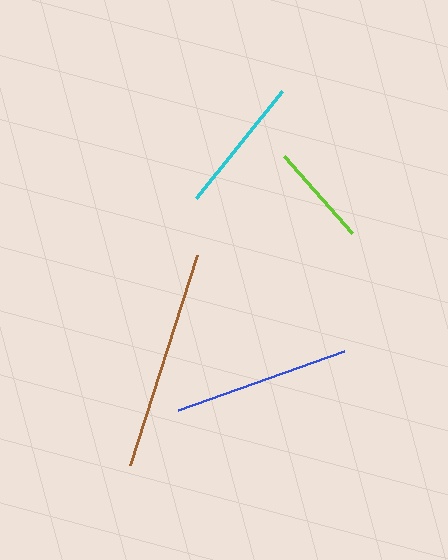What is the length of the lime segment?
The lime segment is approximately 103 pixels long.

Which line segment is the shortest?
The lime line is the shortest at approximately 103 pixels.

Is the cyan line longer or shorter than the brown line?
The brown line is longer than the cyan line.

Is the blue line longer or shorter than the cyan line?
The blue line is longer than the cyan line.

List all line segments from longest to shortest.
From longest to shortest: brown, blue, cyan, lime.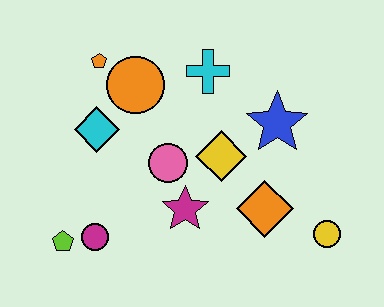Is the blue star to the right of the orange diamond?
Yes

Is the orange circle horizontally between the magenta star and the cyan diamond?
Yes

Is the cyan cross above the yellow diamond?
Yes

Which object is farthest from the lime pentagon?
The yellow circle is farthest from the lime pentagon.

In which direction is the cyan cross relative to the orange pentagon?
The cyan cross is to the right of the orange pentagon.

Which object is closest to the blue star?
The yellow diamond is closest to the blue star.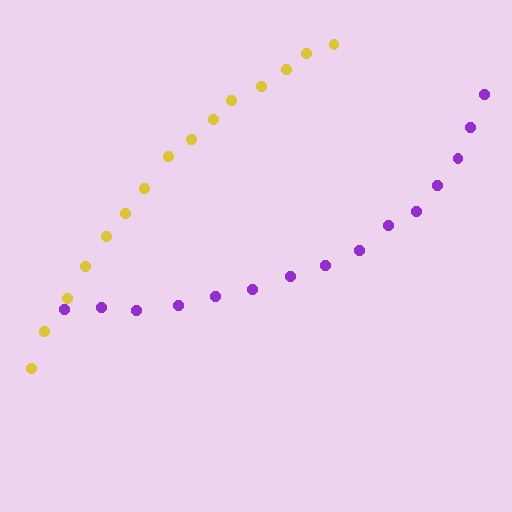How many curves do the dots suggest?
There are 2 distinct paths.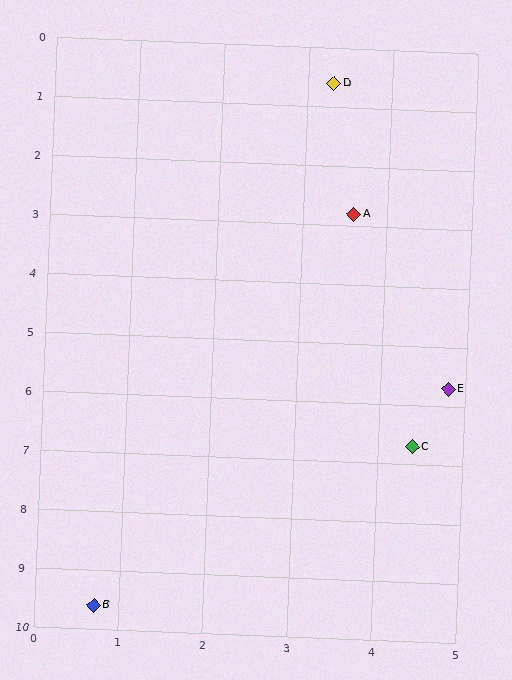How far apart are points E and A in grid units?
Points E and A are about 3.1 grid units apart.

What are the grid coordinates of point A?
Point A is at approximately (3.6, 2.8).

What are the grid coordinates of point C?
Point C is at approximately (4.4, 6.7).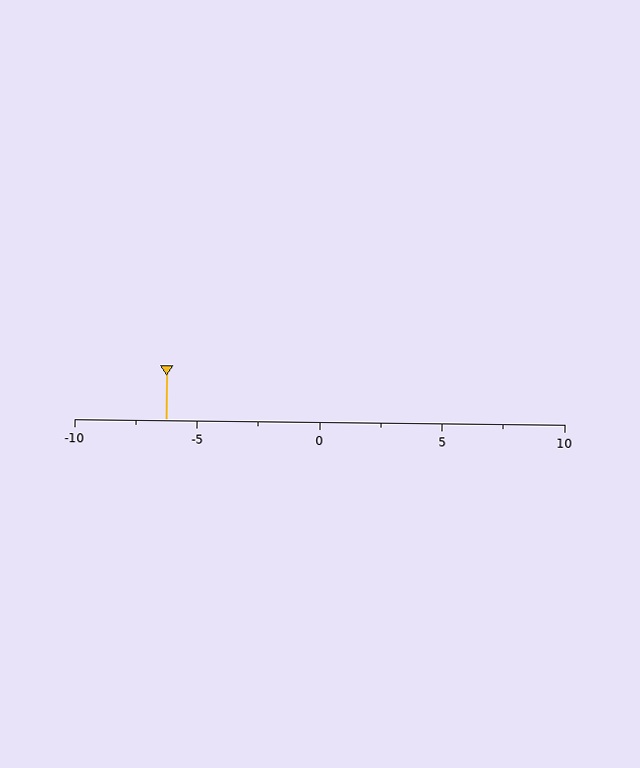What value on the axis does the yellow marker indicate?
The marker indicates approximately -6.2.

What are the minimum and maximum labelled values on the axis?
The axis runs from -10 to 10.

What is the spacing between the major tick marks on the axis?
The major ticks are spaced 5 apart.